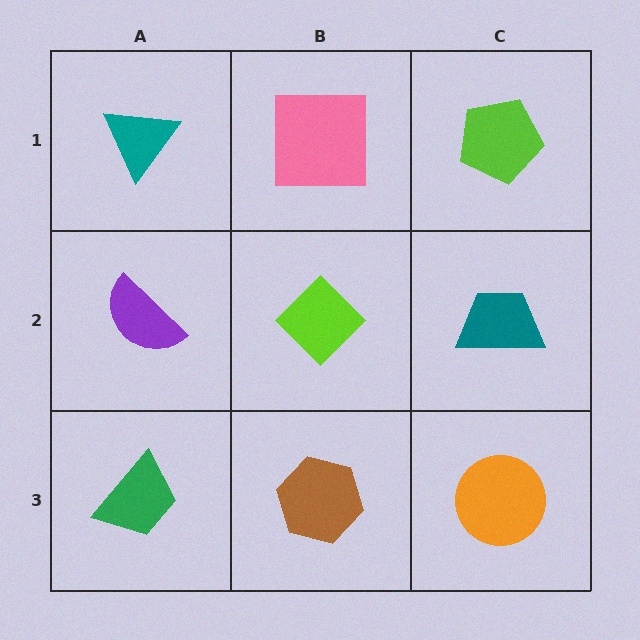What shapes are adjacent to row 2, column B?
A pink square (row 1, column B), a brown hexagon (row 3, column B), a purple semicircle (row 2, column A), a teal trapezoid (row 2, column C).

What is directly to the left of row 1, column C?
A pink square.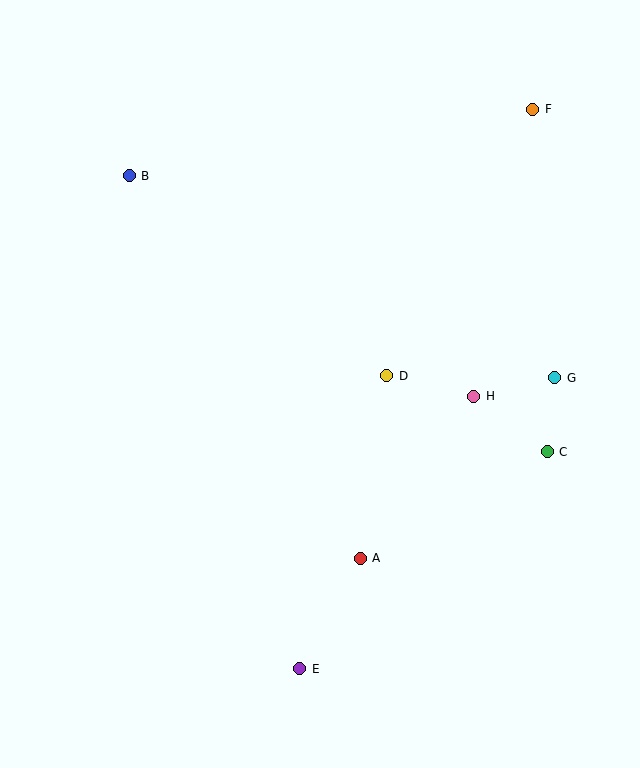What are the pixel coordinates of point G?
Point G is at (555, 378).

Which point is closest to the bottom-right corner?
Point C is closest to the bottom-right corner.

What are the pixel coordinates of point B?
Point B is at (129, 176).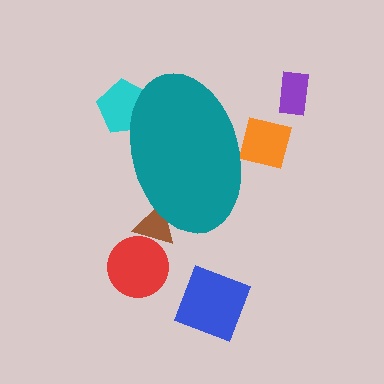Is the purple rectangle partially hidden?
No, the purple rectangle is fully visible.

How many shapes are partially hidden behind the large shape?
3 shapes are partially hidden.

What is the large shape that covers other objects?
A teal ellipse.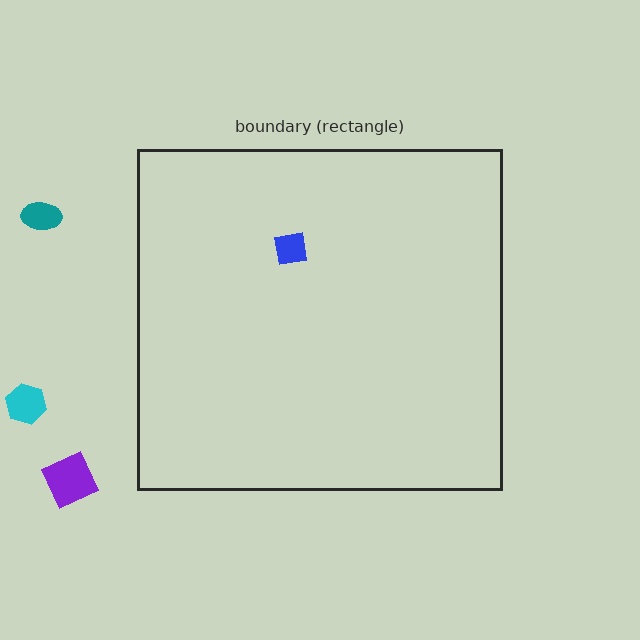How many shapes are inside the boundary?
1 inside, 3 outside.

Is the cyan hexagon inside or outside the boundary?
Outside.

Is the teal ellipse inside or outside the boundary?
Outside.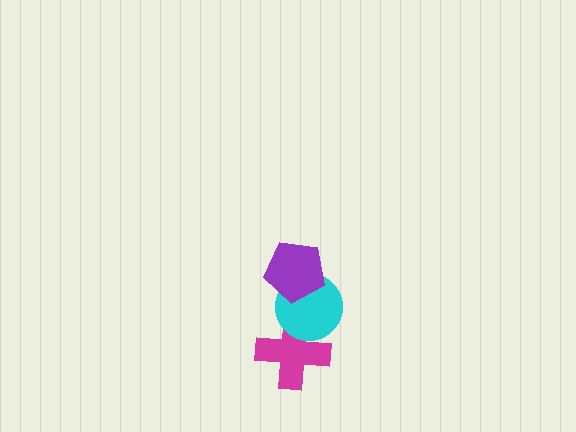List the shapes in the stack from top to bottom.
From top to bottom: the purple pentagon, the cyan circle, the magenta cross.